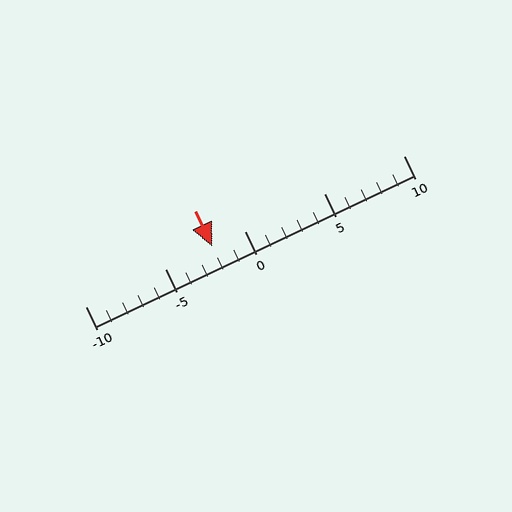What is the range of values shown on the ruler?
The ruler shows values from -10 to 10.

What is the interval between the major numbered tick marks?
The major tick marks are spaced 5 units apart.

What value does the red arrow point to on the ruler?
The red arrow points to approximately -2.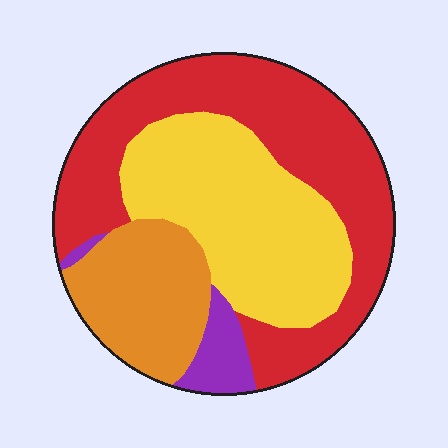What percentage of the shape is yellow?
Yellow covers roughly 35% of the shape.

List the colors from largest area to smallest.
From largest to smallest: red, yellow, orange, purple.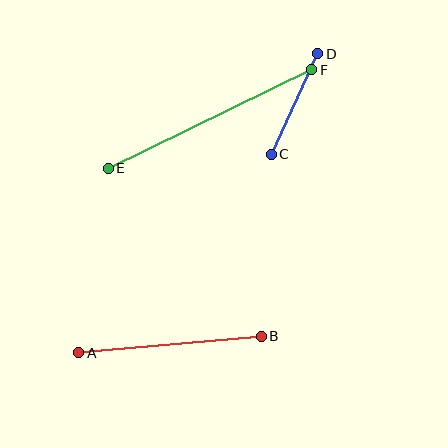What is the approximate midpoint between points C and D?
The midpoint is at approximately (295, 104) pixels.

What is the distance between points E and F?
The distance is approximately 226 pixels.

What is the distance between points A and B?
The distance is approximately 183 pixels.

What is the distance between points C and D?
The distance is approximately 111 pixels.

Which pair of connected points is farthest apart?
Points E and F are farthest apart.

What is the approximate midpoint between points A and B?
The midpoint is at approximately (170, 345) pixels.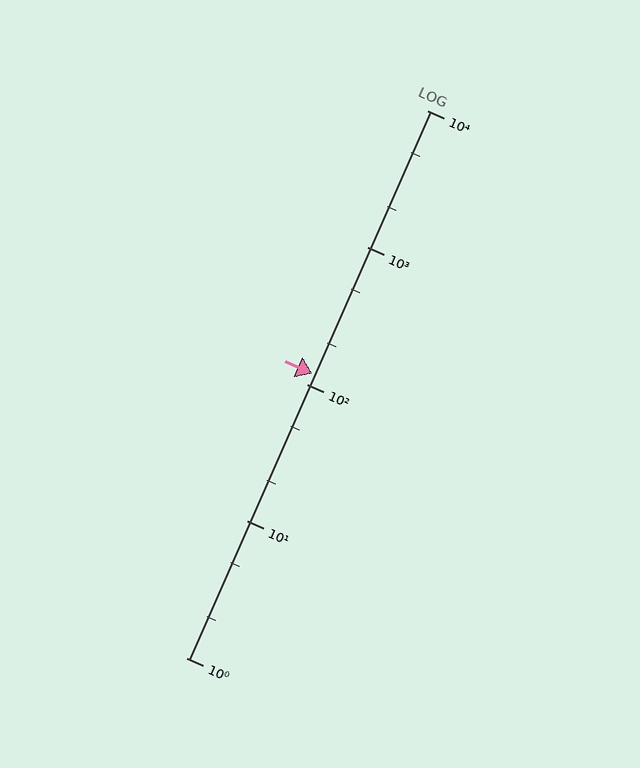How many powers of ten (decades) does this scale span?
The scale spans 4 decades, from 1 to 10000.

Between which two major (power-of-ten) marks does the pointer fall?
The pointer is between 100 and 1000.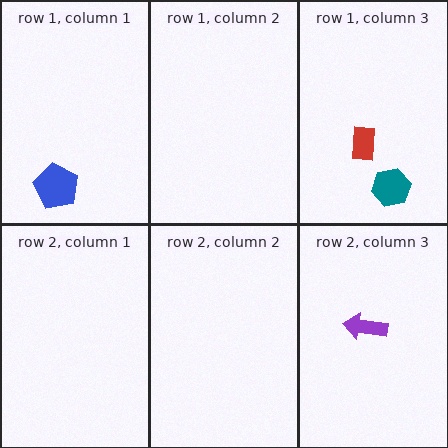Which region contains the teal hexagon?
The row 1, column 3 region.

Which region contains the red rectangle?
The row 1, column 3 region.